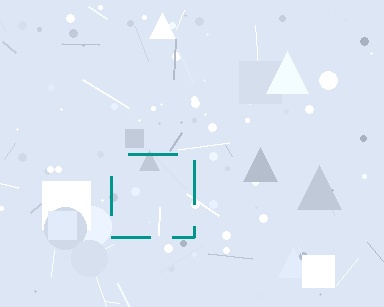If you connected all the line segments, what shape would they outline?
They would outline a square.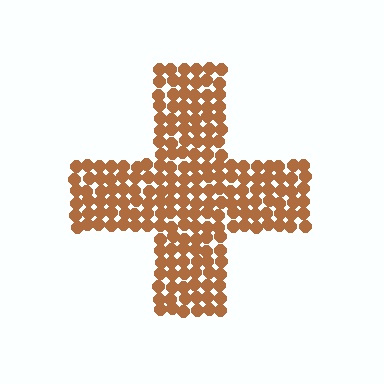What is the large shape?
The large shape is a cross.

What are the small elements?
The small elements are circles.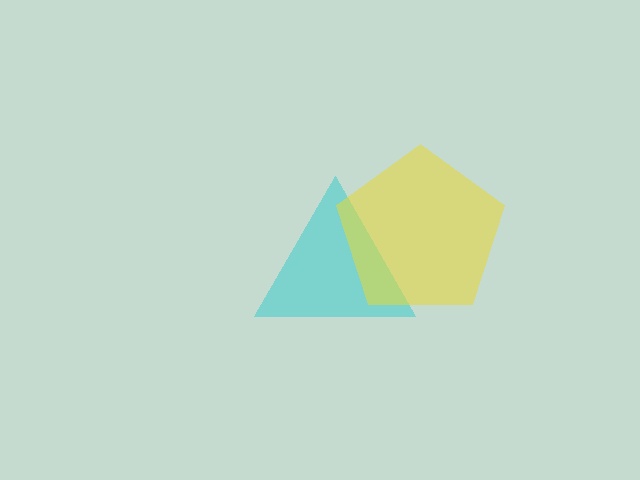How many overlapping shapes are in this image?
There are 2 overlapping shapes in the image.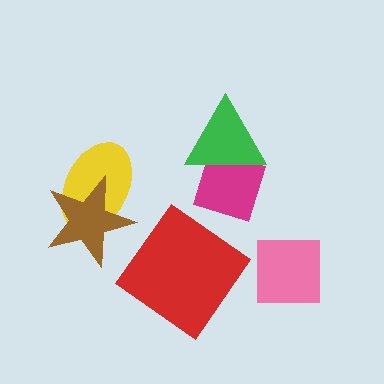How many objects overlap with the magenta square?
1 object overlaps with the magenta square.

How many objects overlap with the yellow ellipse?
1 object overlaps with the yellow ellipse.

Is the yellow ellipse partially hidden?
Yes, it is partially covered by another shape.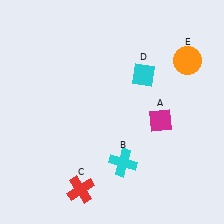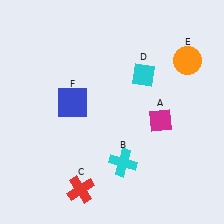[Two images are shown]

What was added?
A blue square (F) was added in Image 2.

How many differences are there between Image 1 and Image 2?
There is 1 difference between the two images.